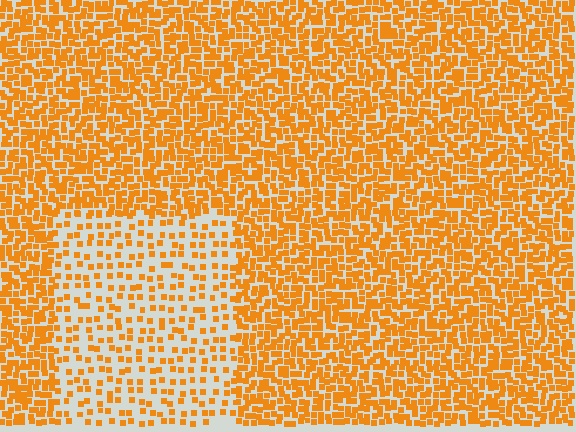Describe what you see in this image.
The image contains small orange elements arranged at two different densities. A rectangle-shaped region is visible where the elements are less densely packed than the surrounding area.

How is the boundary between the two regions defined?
The boundary is defined by a change in element density (approximately 2.4x ratio). All elements are the same color, size, and shape.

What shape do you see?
I see a rectangle.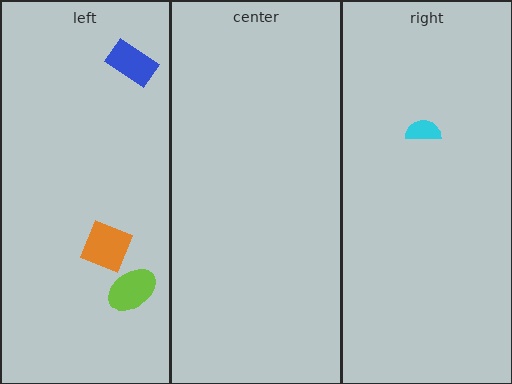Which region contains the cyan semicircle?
The right region.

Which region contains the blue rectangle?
The left region.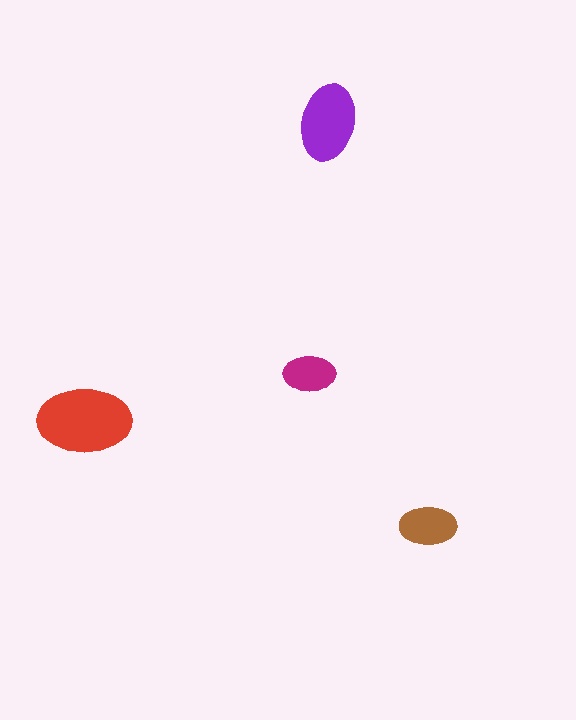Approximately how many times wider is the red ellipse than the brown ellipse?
About 1.5 times wider.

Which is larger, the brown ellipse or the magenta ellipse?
The brown one.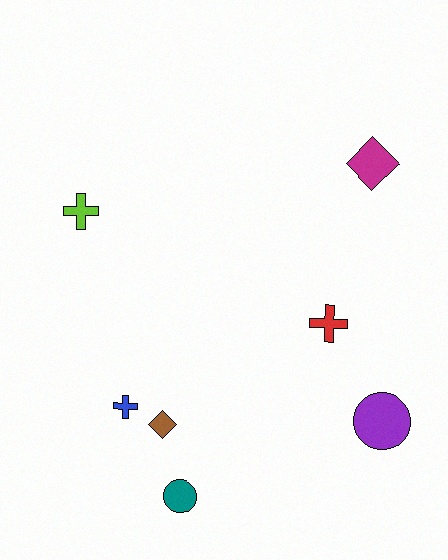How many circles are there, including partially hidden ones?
There are 2 circles.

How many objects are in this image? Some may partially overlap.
There are 7 objects.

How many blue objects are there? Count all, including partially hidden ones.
There is 1 blue object.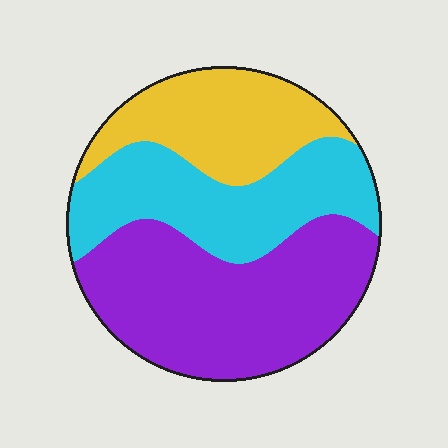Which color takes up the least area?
Yellow, at roughly 25%.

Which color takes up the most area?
Purple, at roughly 45%.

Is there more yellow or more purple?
Purple.